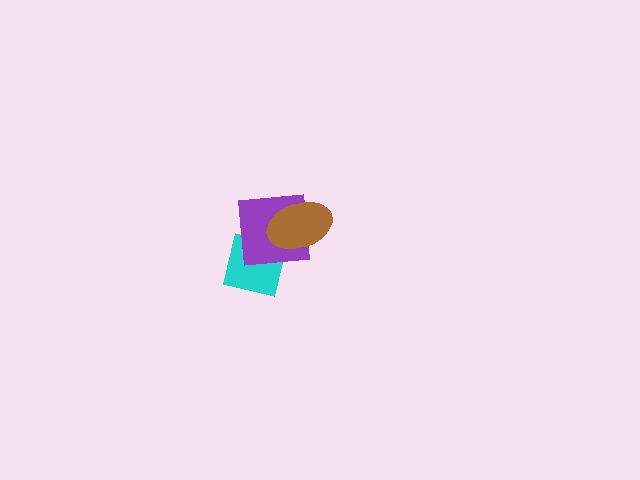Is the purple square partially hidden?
Yes, it is partially covered by another shape.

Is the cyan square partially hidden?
Yes, it is partially covered by another shape.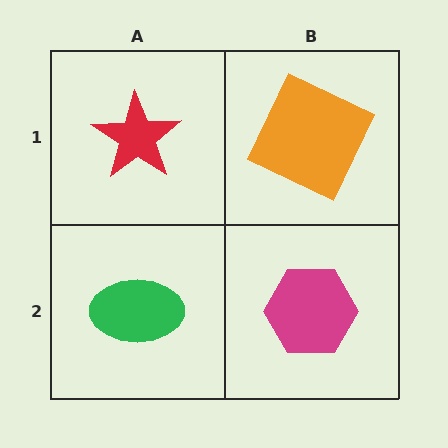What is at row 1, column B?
An orange square.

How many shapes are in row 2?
2 shapes.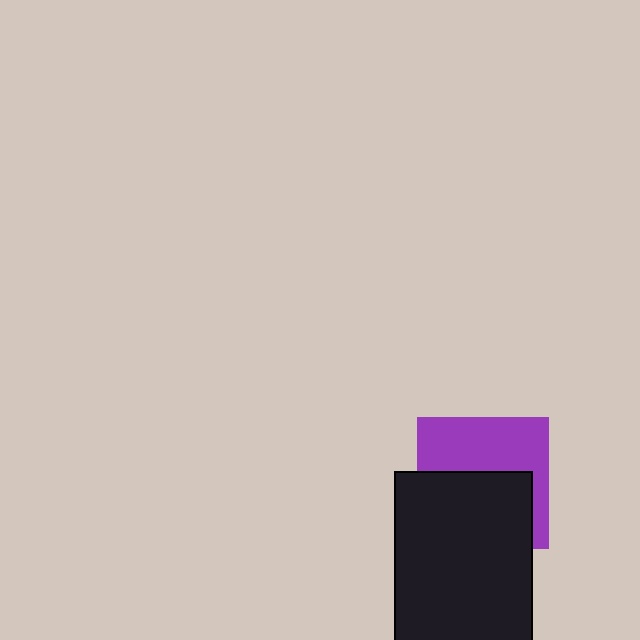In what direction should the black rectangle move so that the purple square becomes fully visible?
The black rectangle should move down. That is the shortest direction to clear the overlap and leave the purple square fully visible.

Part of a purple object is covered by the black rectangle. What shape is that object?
It is a square.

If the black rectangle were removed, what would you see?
You would see the complete purple square.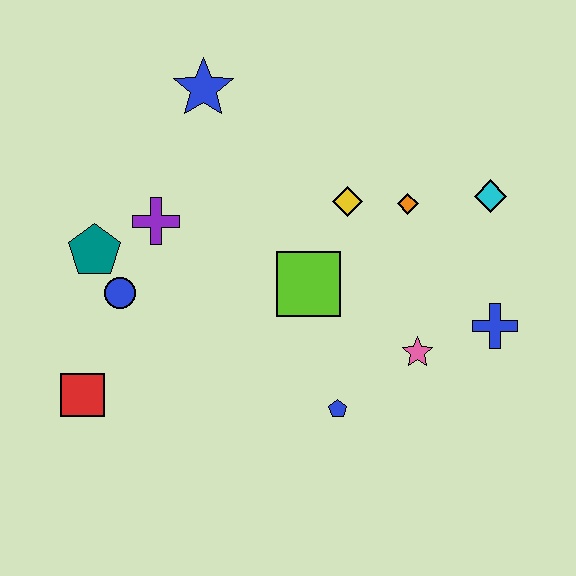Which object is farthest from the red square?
The cyan diamond is farthest from the red square.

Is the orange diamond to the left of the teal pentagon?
No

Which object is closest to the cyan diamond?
The orange diamond is closest to the cyan diamond.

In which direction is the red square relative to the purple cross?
The red square is below the purple cross.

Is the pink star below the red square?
No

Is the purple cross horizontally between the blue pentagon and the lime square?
No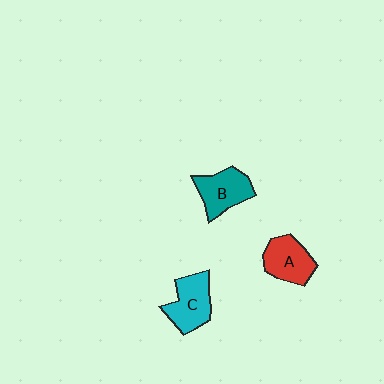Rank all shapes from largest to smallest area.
From largest to smallest: C (cyan), B (teal), A (red).